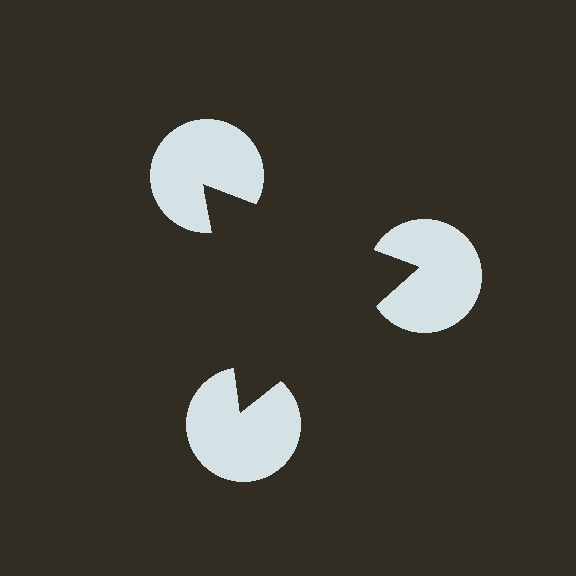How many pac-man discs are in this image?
There are 3 — one at each vertex of the illusory triangle.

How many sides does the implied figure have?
3 sides.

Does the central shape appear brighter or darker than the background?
It typically appears slightly darker than the background, even though no actual brightness change is drawn.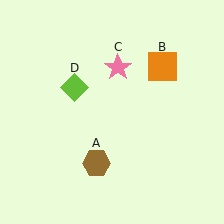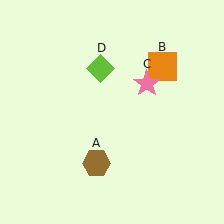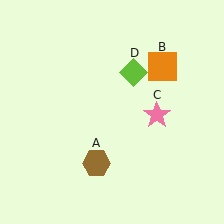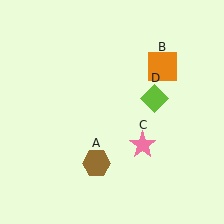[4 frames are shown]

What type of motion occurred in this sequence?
The pink star (object C), lime diamond (object D) rotated clockwise around the center of the scene.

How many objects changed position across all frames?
2 objects changed position: pink star (object C), lime diamond (object D).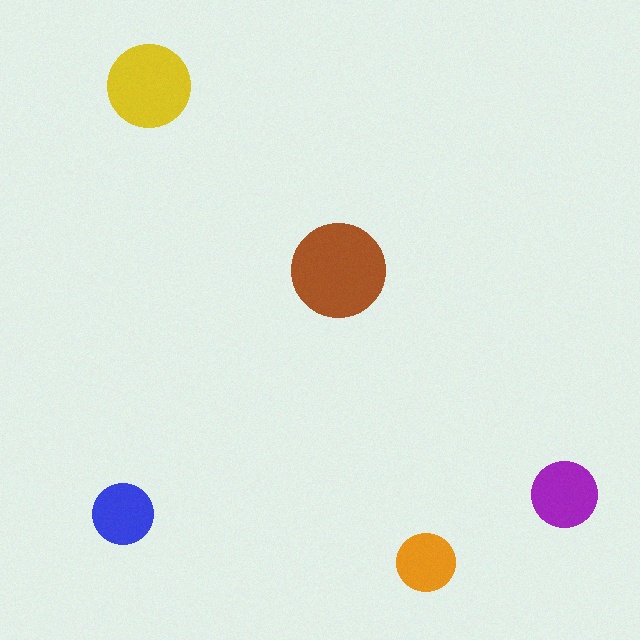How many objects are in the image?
There are 5 objects in the image.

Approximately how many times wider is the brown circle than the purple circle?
About 1.5 times wider.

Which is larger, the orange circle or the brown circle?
The brown one.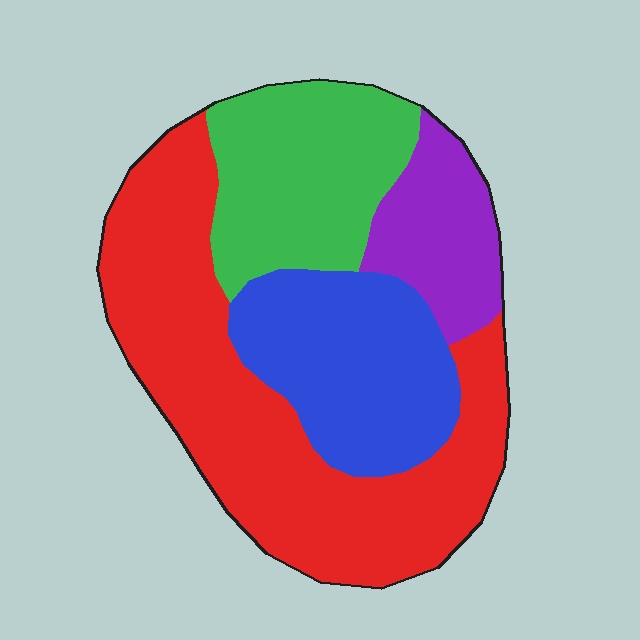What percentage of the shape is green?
Green covers about 20% of the shape.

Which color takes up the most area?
Red, at roughly 45%.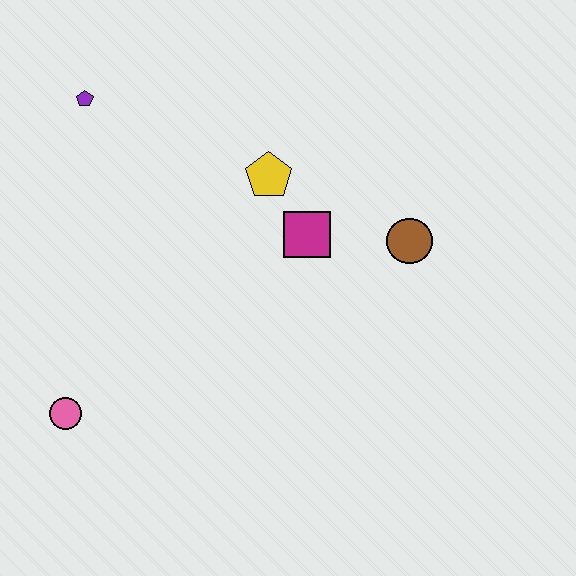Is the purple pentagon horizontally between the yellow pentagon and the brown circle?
No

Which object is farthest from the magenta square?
The pink circle is farthest from the magenta square.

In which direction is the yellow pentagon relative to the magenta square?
The yellow pentagon is above the magenta square.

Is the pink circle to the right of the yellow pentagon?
No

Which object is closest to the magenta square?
The yellow pentagon is closest to the magenta square.